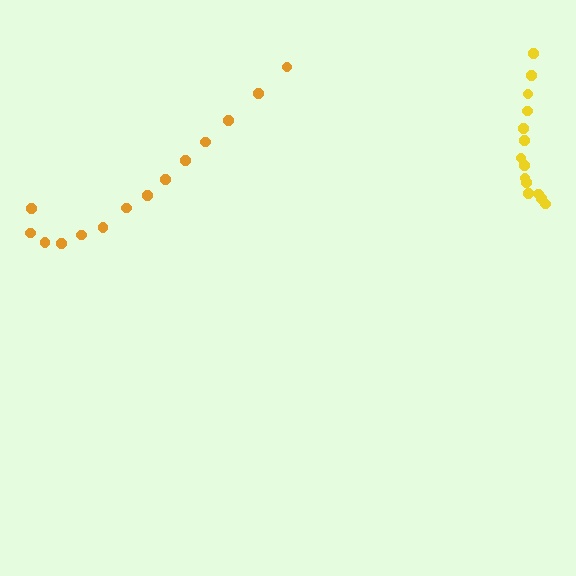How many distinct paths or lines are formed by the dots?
There are 2 distinct paths.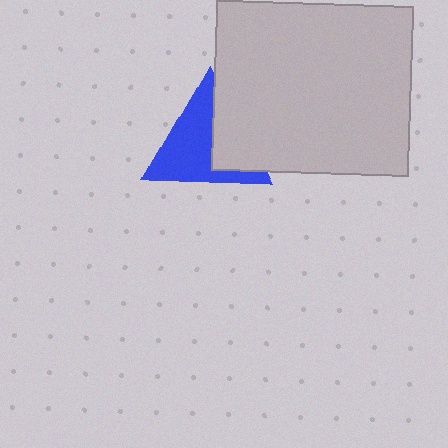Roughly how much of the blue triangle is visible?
About half of it is visible (roughly 65%).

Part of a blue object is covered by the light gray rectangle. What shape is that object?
It is a triangle.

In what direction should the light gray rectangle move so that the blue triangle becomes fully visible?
The light gray rectangle should move right. That is the shortest direction to clear the overlap and leave the blue triangle fully visible.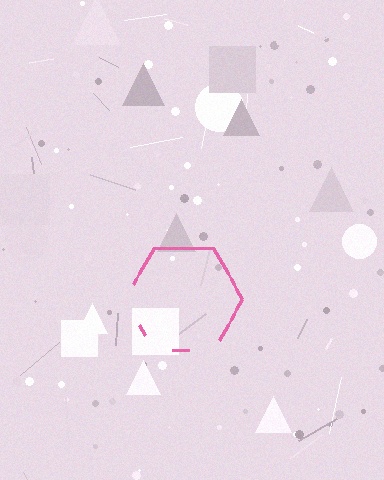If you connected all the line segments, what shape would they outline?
They would outline a hexagon.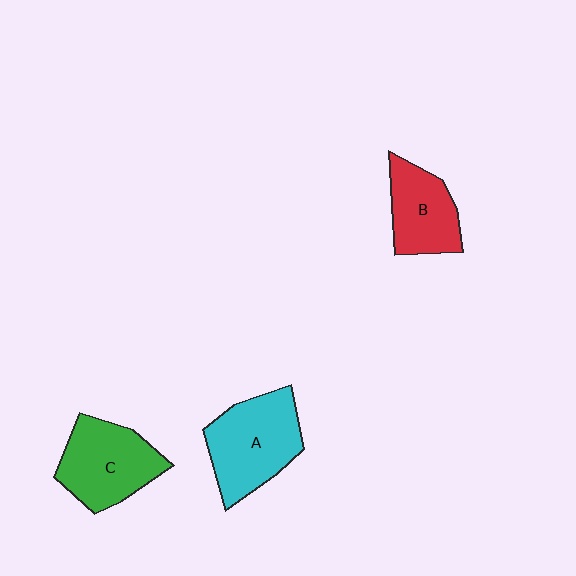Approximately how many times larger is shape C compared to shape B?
Approximately 1.3 times.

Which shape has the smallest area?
Shape B (red).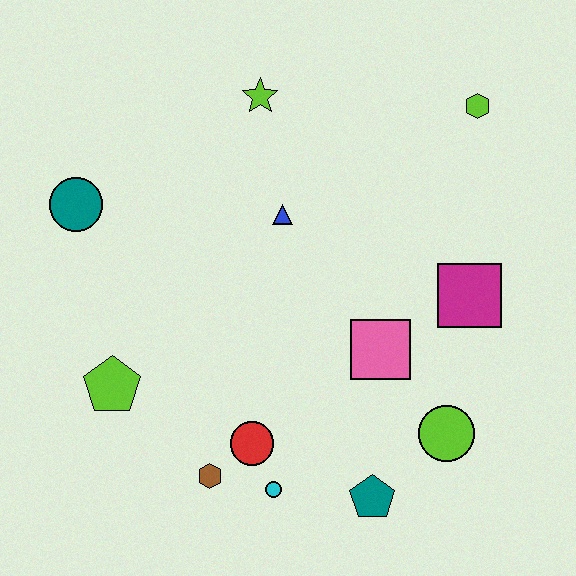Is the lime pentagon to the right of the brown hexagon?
No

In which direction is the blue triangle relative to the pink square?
The blue triangle is above the pink square.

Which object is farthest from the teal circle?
The lime circle is farthest from the teal circle.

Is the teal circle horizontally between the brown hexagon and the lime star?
No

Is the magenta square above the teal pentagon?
Yes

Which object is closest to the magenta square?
The pink square is closest to the magenta square.